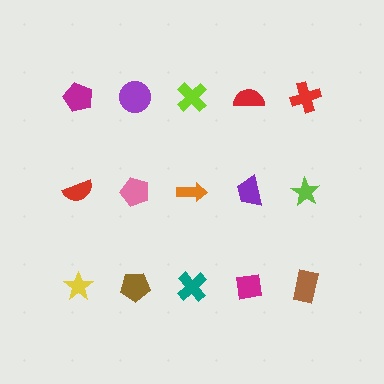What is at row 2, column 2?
A pink pentagon.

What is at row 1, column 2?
A purple circle.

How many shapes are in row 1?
5 shapes.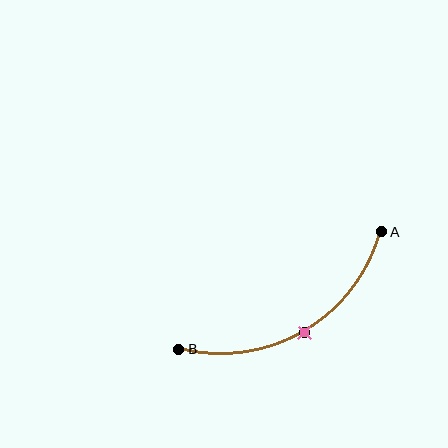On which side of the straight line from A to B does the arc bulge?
The arc bulges below the straight line connecting A and B.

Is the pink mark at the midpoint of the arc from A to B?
Yes. The pink mark lies on the arc at equal arc-length from both A and B — it is the arc midpoint.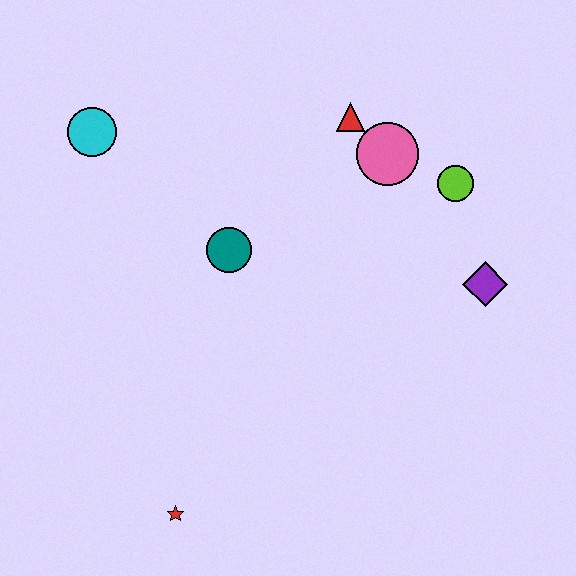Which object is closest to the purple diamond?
The lime circle is closest to the purple diamond.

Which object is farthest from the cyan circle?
The purple diamond is farthest from the cyan circle.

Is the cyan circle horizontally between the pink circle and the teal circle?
No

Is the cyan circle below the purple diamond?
No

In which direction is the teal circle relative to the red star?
The teal circle is above the red star.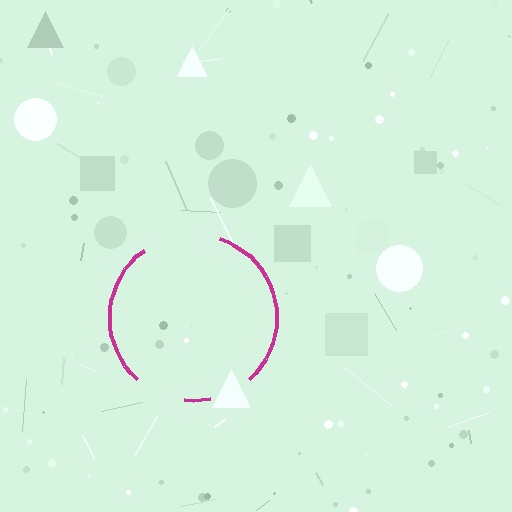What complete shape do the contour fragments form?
The contour fragments form a circle.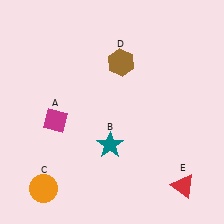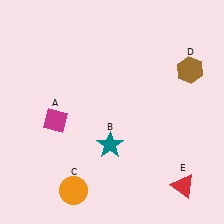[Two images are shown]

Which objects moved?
The objects that moved are: the orange circle (C), the brown hexagon (D).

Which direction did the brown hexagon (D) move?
The brown hexagon (D) moved right.